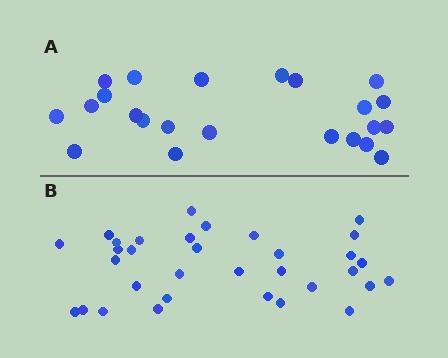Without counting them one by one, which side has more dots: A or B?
Region B (the bottom region) has more dots.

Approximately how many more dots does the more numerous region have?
Region B has roughly 10 or so more dots than region A.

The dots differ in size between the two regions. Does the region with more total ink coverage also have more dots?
No. Region A has more total ink coverage because its dots are larger, but region B actually contains more individual dots. Total area can be misleading — the number of items is what matters here.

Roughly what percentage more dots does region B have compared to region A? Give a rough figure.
About 45% more.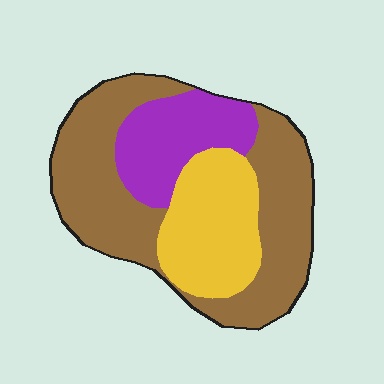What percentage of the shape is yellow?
Yellow covers around 25% of the shape.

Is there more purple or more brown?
Brown.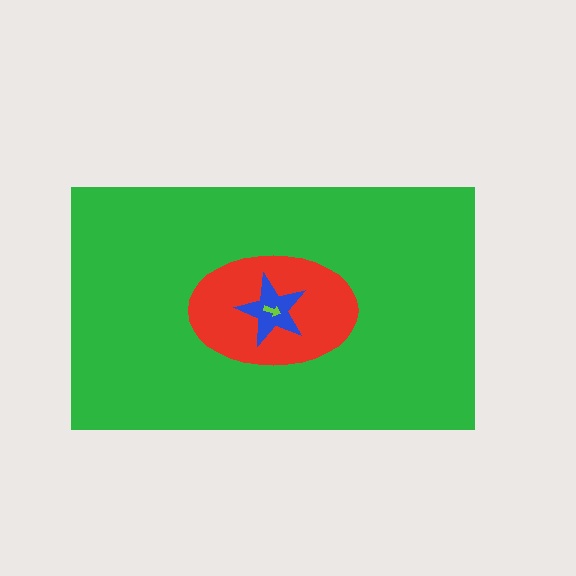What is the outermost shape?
The green rectangle.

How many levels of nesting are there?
4.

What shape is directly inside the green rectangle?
The red ellipse.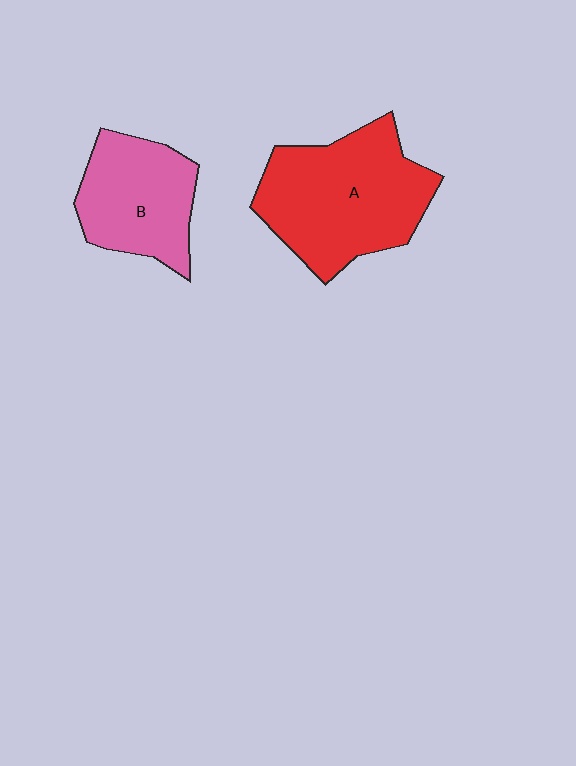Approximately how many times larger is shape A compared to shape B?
Approximately 1.5 times.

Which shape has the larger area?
Shape A (red).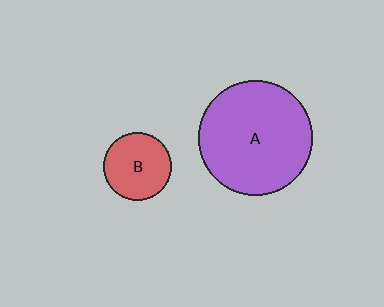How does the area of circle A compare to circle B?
Approximately 2.8 times.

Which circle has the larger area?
Circle A (purple).